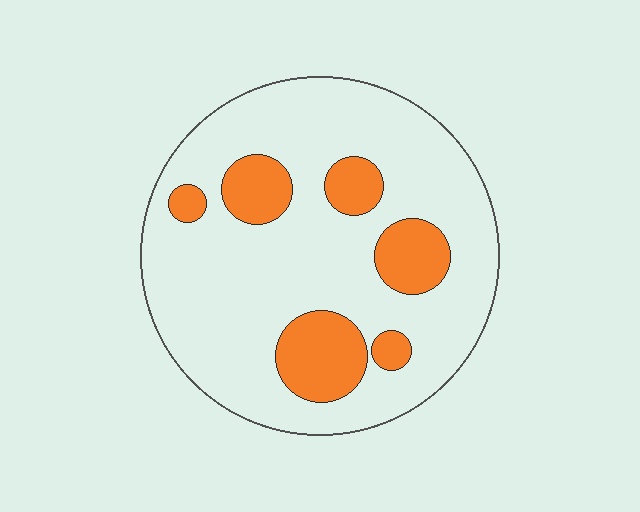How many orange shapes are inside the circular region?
6.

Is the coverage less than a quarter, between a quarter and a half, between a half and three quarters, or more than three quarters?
Less than a quarter.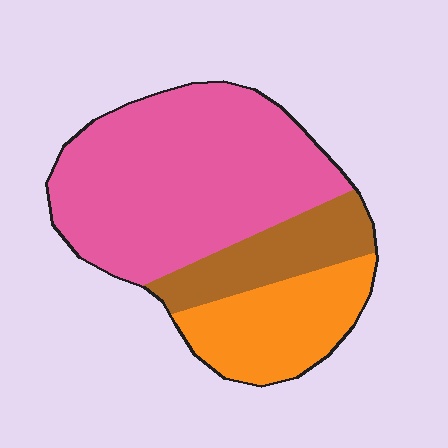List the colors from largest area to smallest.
From largest to smallest: pink, orange, brown.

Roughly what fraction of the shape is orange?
Orange takes up about one quarter (1/4) of the shape.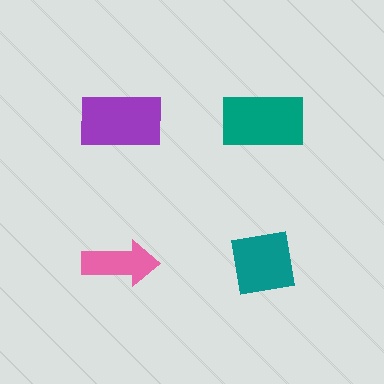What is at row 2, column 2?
A teal square.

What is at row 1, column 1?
A purple rectangle.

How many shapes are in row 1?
2 shapes.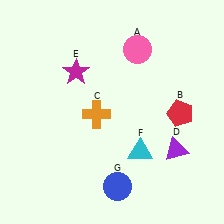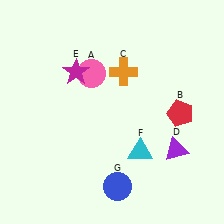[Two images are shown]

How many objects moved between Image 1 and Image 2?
2 objects moved between the two images.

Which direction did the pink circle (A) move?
The pink circle (A) moved left.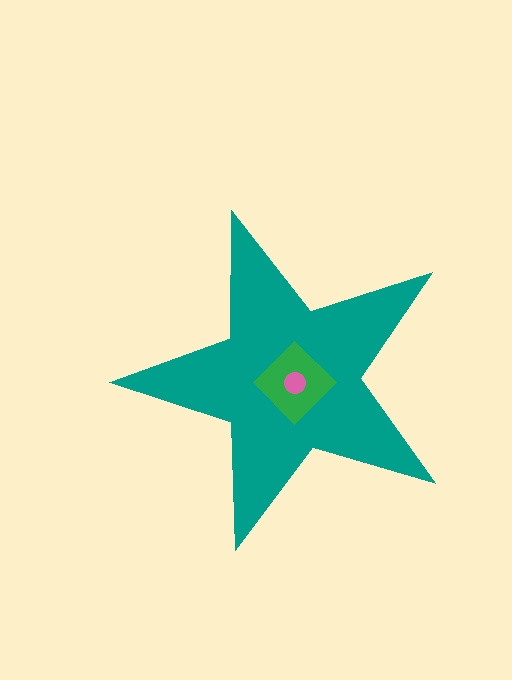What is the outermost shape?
The teal star.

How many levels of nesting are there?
3.